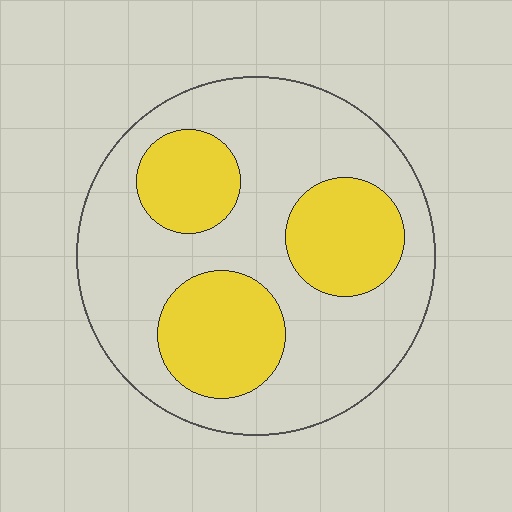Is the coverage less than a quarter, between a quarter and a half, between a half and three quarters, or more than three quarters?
Between a quarter and a half.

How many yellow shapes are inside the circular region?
3.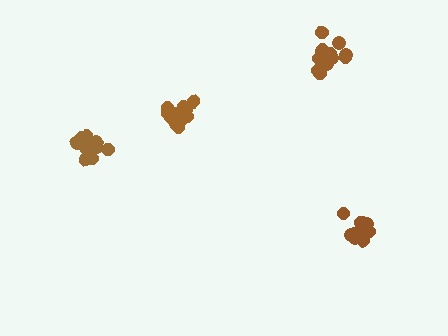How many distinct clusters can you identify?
There are 4 distinct clusters.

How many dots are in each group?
Group 1: 17 dots, Group 2: 15 dots, Group 3: 14 dots, Group 4: 16 dots (62 total).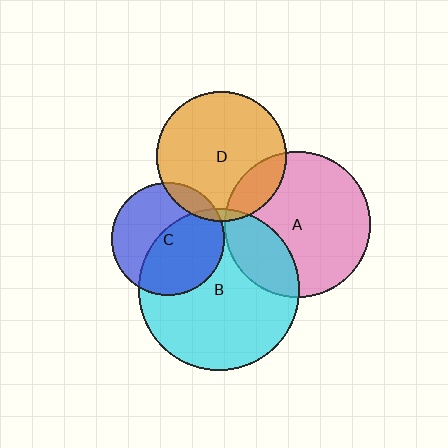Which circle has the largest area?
Circle B (cyan).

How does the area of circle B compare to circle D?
Approximately 1.6 times.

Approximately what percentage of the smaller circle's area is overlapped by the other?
Approximately 5%.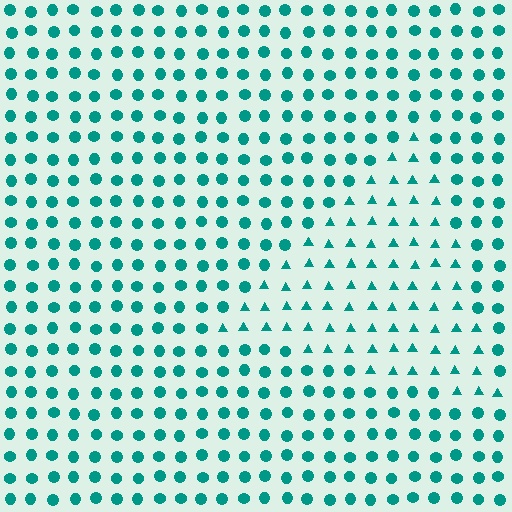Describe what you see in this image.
The image is filled with small teal elements arranged in a uniform grid. A triangle-shaped region contains triangles, while the surrounding area contains circles. The boundary is defined purely by the change in element shape.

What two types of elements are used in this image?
The image uses triangles inside the triangle region and circles outside it.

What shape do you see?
I see a triangle.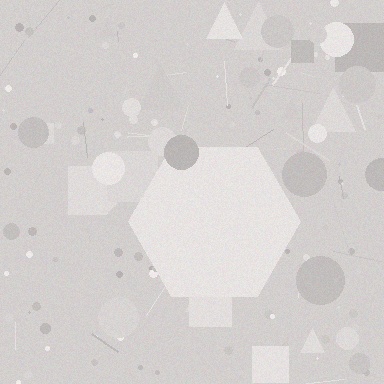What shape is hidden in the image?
A hexagon is hidden in the image.